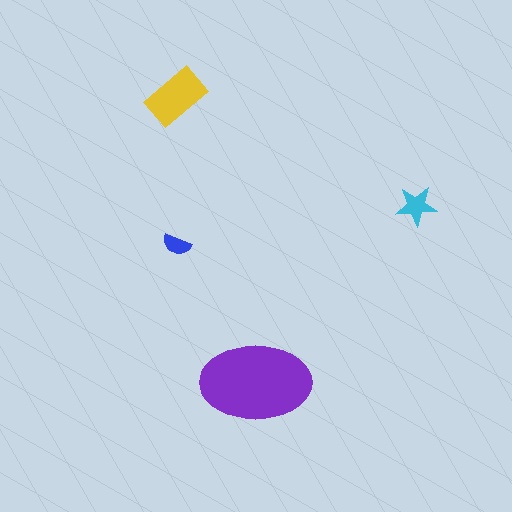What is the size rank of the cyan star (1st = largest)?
3rd.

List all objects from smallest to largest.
The blue semicircle, the cyan star, the yellow rectangle, the purple ellipse.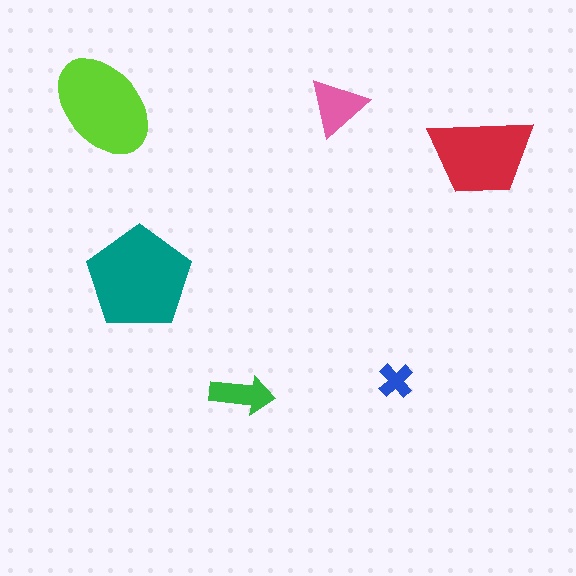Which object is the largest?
The teal pentagon.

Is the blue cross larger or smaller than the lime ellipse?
Smaller.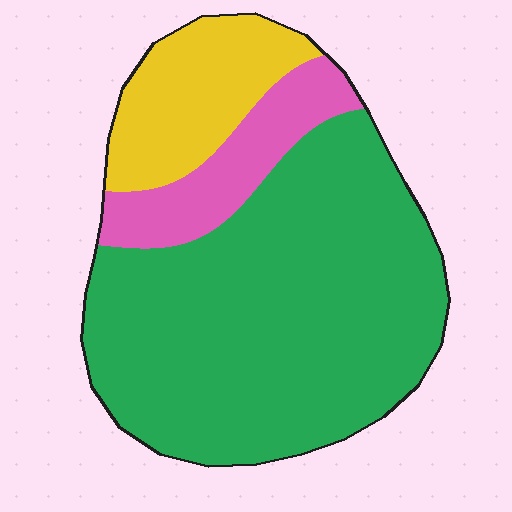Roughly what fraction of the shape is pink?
Pink covers 14% of the shape.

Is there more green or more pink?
Green.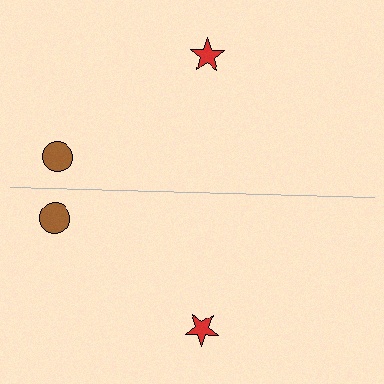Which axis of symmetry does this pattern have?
The pattern has a horizontal axis of symmetry running through the center of the image.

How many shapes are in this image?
There are 4 shapes in this image.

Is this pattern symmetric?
Yes, this pattern has bilateral (reflection) symmetry.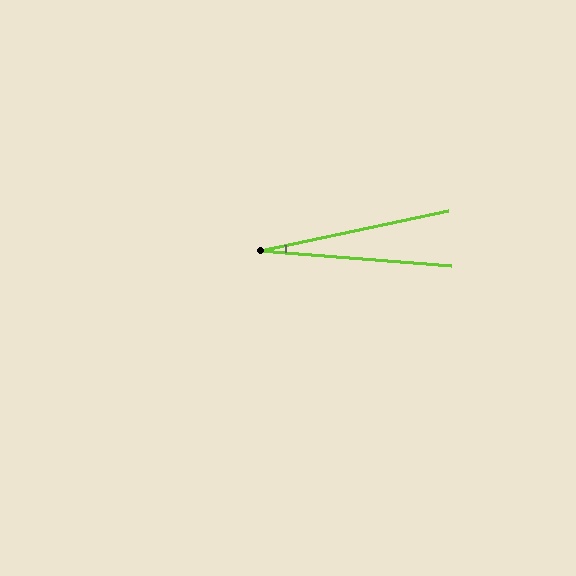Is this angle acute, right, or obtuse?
It is acute.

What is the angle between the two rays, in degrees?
Approximately 17 degrees.